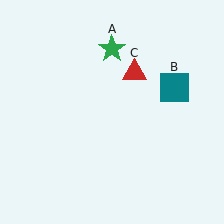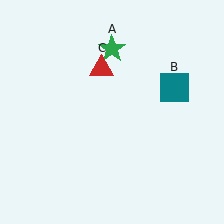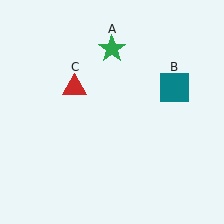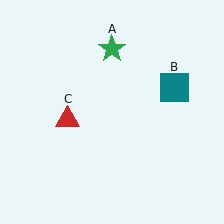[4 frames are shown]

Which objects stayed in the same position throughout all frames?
Green star (object A) and teal square (object B) remained stationary.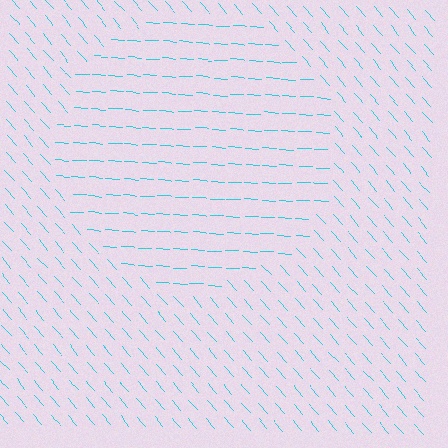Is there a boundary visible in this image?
Yes, there is a texture boundary formed by a change in line orientation.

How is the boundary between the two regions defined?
The boundary is defined purely by a change in line orientation (approximately 45 degrees difference). All lines are the same color and thickness.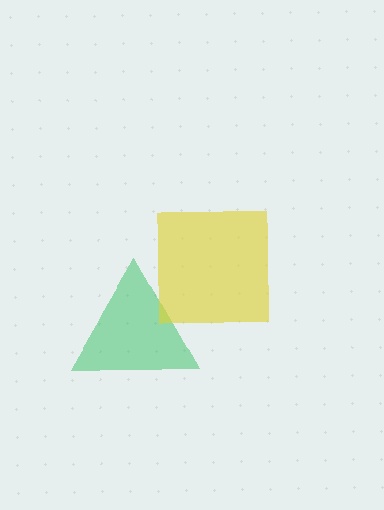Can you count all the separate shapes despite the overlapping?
Yes, there are 2 separate shapes.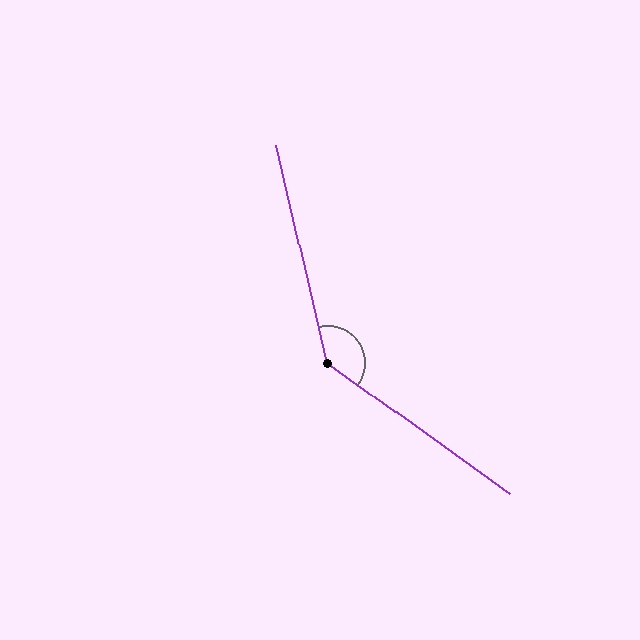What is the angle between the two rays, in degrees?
Approximately 139 degrees.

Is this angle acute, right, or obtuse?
It is obtuse.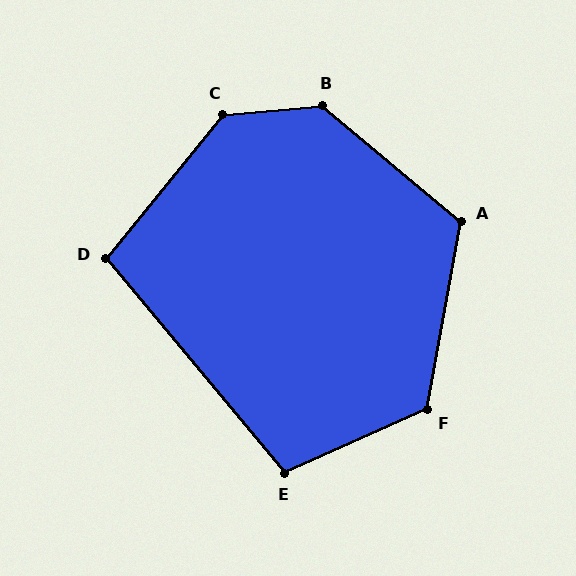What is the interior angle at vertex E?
Approximately 106 degrees (obtuse).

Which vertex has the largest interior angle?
B, at approximately 135 degrees.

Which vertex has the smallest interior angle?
D, at approximately 101 degrees.